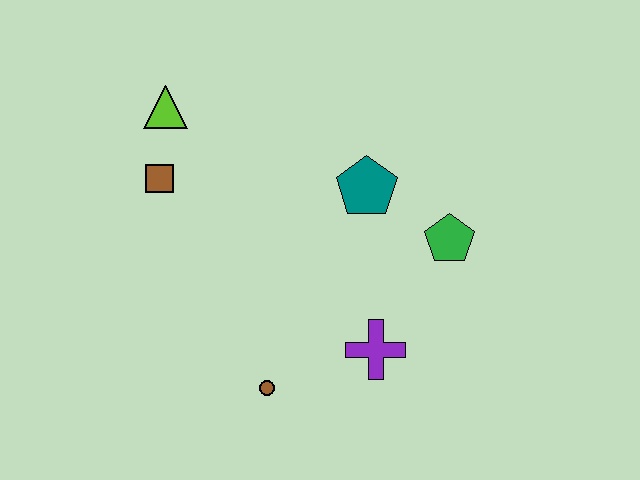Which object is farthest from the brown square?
The green pentagon is farthest from the brown square.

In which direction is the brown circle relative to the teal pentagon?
The brown circle is below the teal pentagon.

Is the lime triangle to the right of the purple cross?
No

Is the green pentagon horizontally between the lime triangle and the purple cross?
No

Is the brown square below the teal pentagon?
No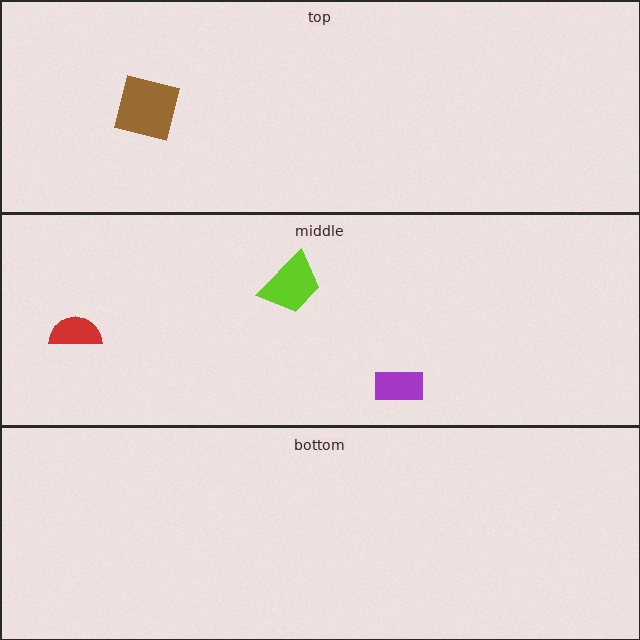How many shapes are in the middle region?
3.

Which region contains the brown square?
The top region.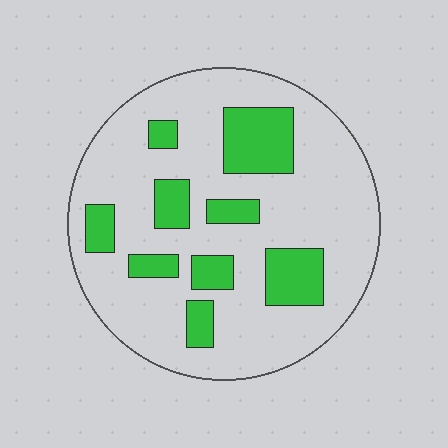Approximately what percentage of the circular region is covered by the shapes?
Approximately 25%.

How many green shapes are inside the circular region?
9.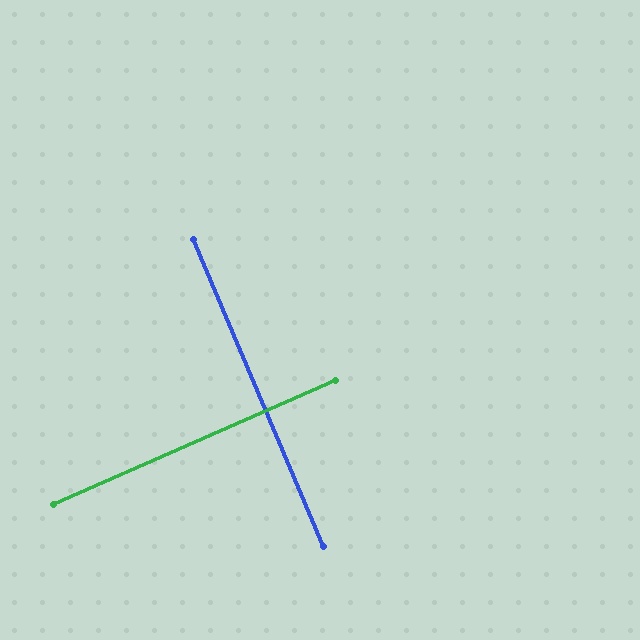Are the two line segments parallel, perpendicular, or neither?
Perpendicular — they meet at approximately 89°.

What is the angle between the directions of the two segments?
Approximately 89 degrees.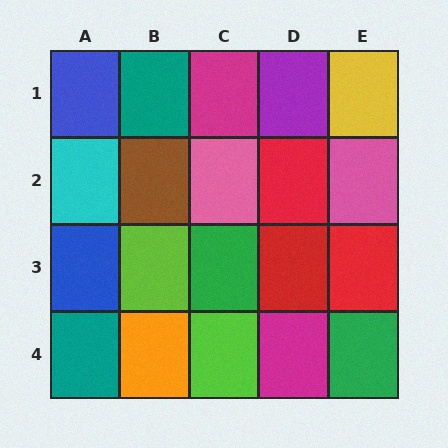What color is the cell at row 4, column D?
Magenta.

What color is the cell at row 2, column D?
Red.